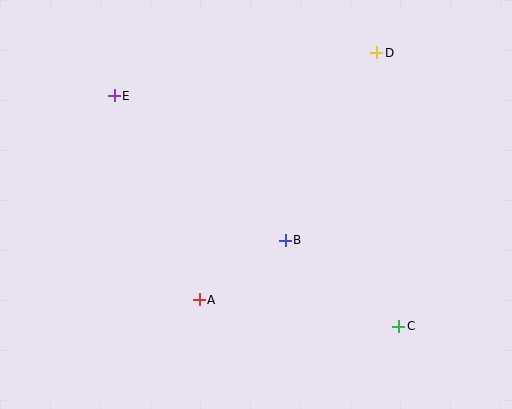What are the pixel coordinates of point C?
Point C is at (399, 326).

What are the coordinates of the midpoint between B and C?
The midpoint between B and C is at (342, 283).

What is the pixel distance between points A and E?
The distance between A and E is 221 pixels.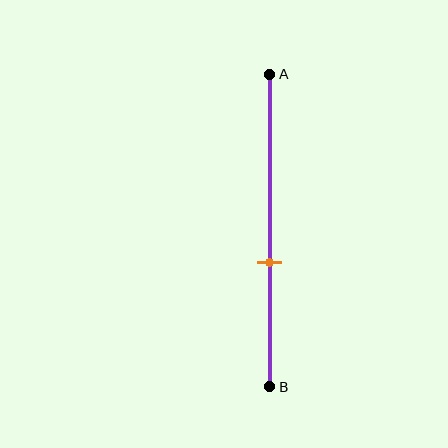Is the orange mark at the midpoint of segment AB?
No, the mark is at about 60% from A, not at the 50% midpoint.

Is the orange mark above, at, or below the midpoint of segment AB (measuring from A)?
The orange mark is below the midpoint of segment AB.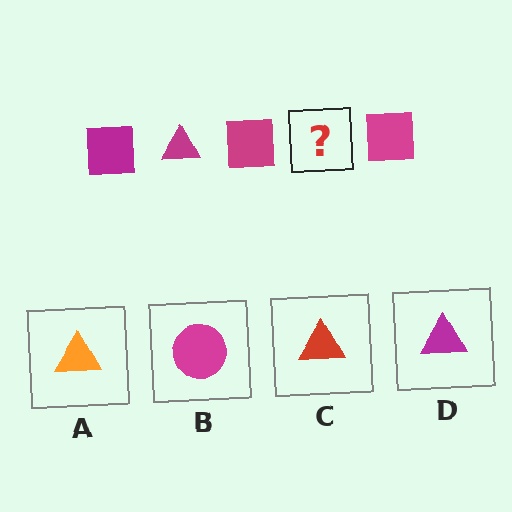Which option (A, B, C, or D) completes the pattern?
D.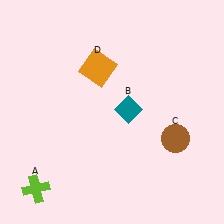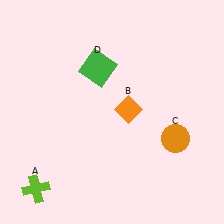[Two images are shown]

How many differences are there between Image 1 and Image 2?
There are 3 differences between the two images.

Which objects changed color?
B changed from teal to orange. C changed from brown to orange. D changed from orange to green.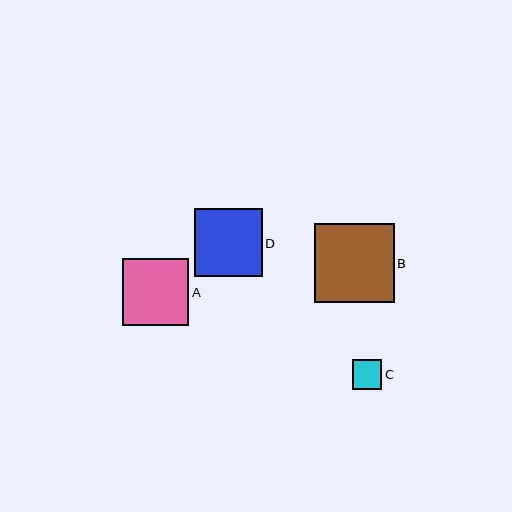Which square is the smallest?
Square C is the smallest with a size of approximately 30 pixels.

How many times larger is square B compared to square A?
Square B is approximately 1.2 times the size of square A.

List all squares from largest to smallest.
From largest to smallest: B, D, A, C.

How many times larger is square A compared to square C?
Square A is approximately 2.2 times the size of square C.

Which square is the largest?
Square B is the largest with a size of approximately 79 pixels.